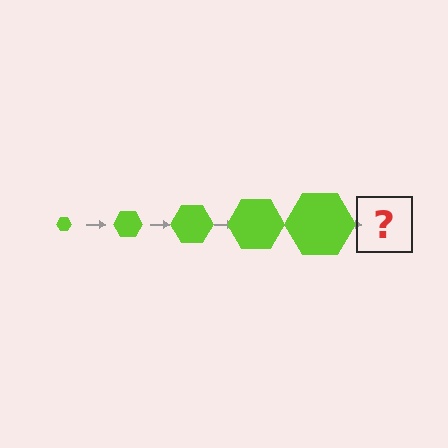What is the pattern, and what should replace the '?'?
The pattern is that the hexagon gets progressively larger each step. The '?' should be a lime hexagon, larger than the previous one.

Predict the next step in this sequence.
The next step is a lime hexagon, larger than the previous one.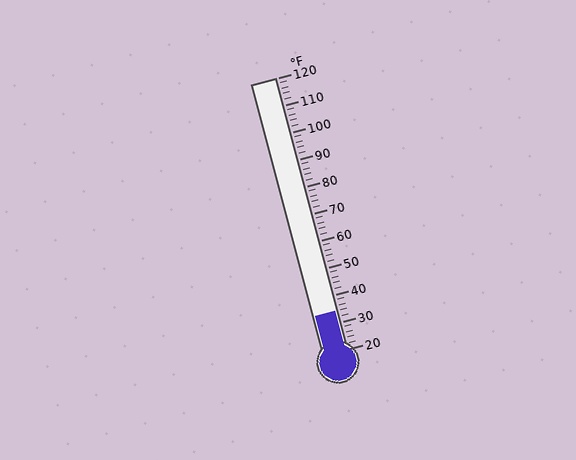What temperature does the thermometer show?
The thermometer shows approximately 34°F.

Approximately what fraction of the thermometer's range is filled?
The thermometer is filled to approximately 15% of its range.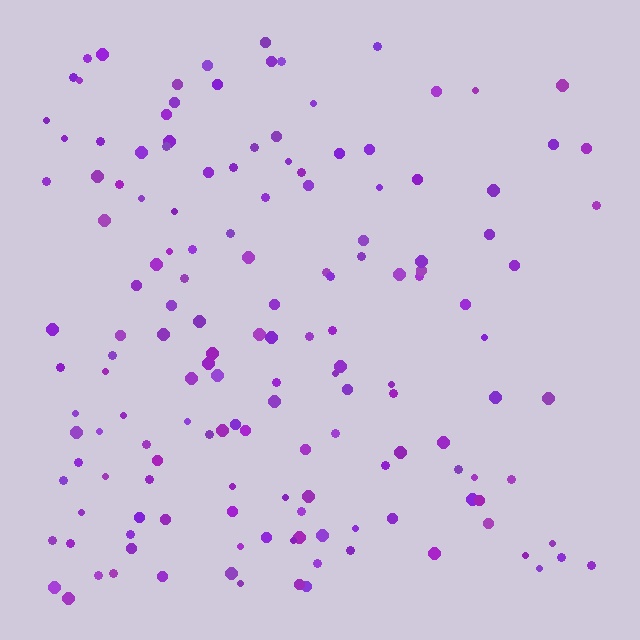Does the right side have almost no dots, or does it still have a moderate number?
Still a moderate number, just noticeably fewer than the left.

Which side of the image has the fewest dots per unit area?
The right.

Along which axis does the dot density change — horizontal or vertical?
Horizontal.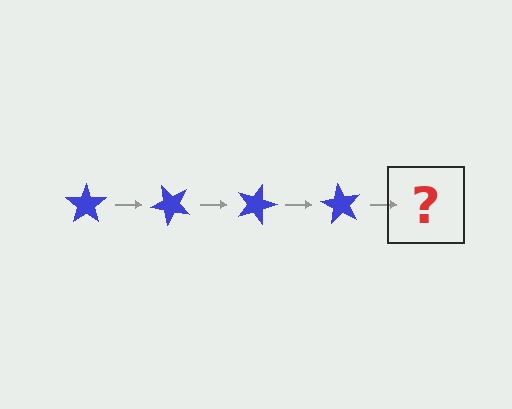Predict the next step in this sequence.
The next step is a blue star rotated 180 degrees.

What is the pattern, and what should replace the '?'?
The pattern is that the star rotates 45 degrees each step. The '?' should be a blue star rotated 180 degrees.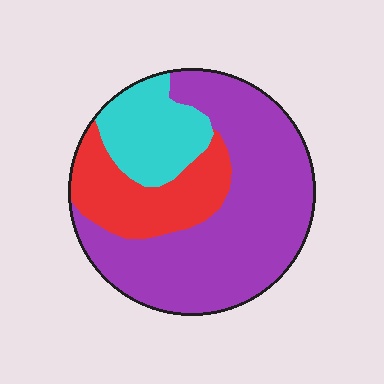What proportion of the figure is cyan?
Cyan takes up about one sixth (1/6) of the figure.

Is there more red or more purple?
Purple.